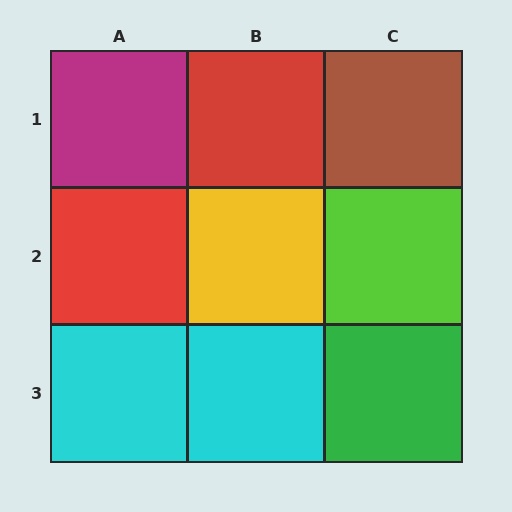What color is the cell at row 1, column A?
Magenta.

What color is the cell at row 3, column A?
Cyan.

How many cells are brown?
1 cell is brown.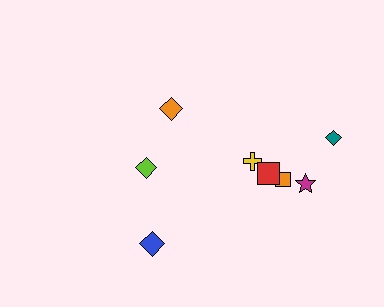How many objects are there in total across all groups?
There are 8 objects.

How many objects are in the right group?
There are 5 objects.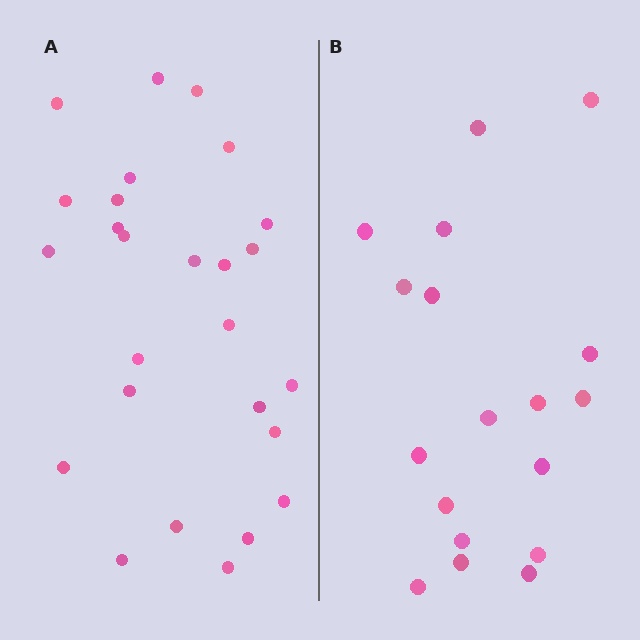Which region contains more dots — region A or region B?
Region A (the left region) has more dots.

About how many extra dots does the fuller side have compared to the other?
Region A has roughly 8 or so more dots than region B.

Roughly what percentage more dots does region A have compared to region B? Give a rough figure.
About 45% more.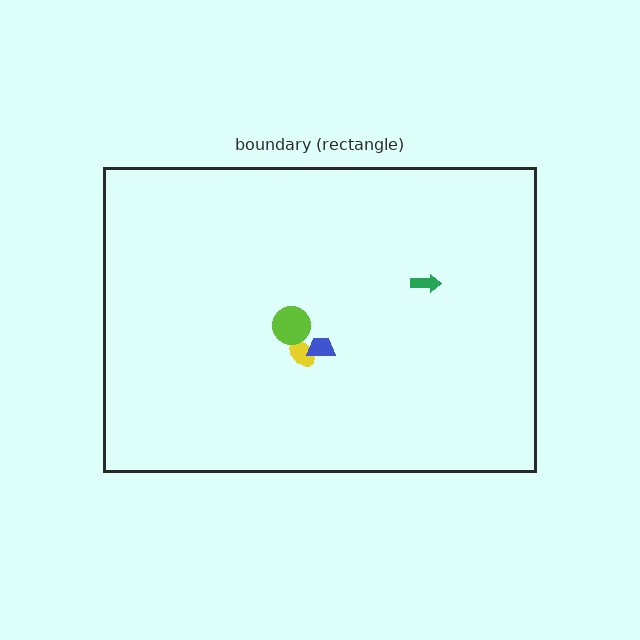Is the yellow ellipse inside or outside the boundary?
Inside.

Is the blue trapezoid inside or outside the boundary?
Inside.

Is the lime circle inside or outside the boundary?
Inside.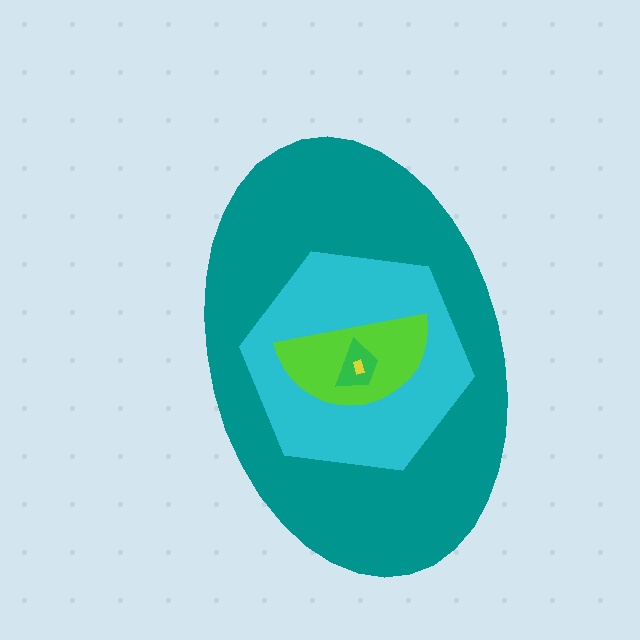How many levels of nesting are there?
5.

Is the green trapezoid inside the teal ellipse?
Yes.